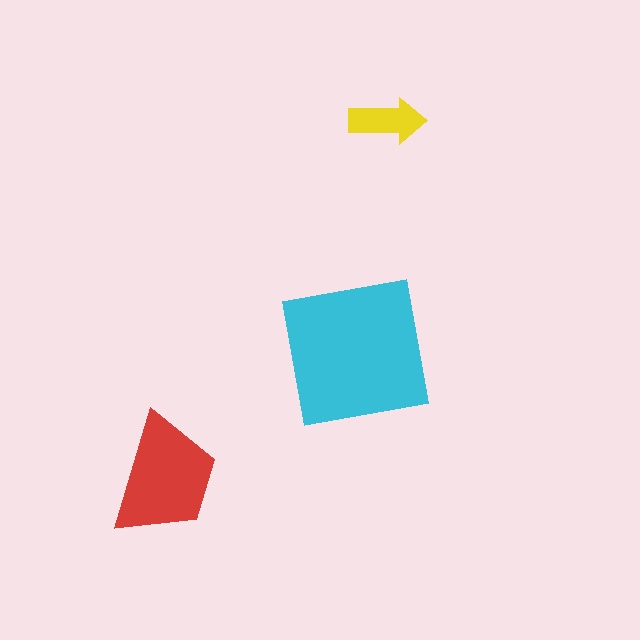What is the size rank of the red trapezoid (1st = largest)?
2nd.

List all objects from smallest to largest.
The yellow arrow, the red trapezoid, the cyan square.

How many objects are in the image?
There are 3 objects in the image.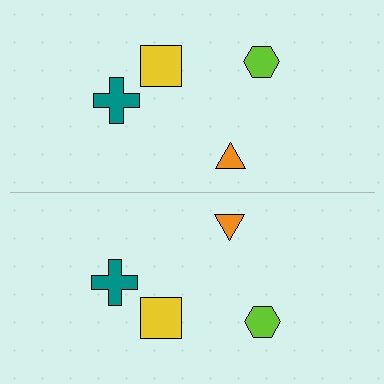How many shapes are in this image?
There are 8 shapes in this image.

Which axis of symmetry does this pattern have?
The pattern has a horizontal axis of symmetry running through the center of the image.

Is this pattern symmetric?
Yes, this pattern has bilateral (reflection) symmetry.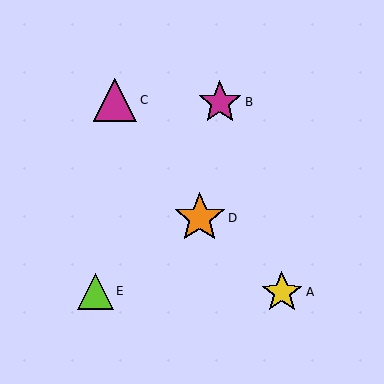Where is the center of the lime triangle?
The center of the lime triangle is at (95, 291).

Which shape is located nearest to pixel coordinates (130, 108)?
The magenta triangle (labeled C) at (115, 100) is nearest to that location.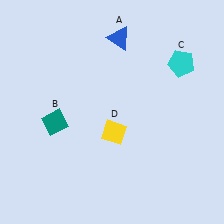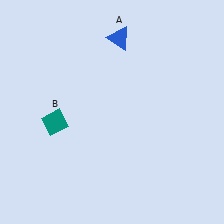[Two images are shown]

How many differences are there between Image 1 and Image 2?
There are 2 differences between the two images.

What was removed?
The cyan pentagon (C), the yellow diamond (D) were removed in Image 2.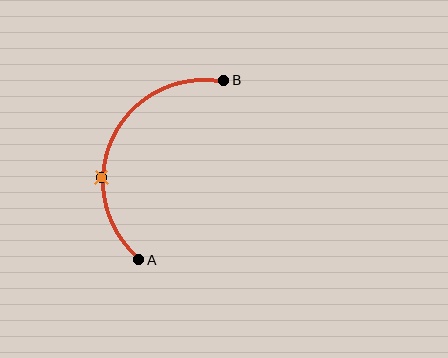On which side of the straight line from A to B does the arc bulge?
The arc bulges to the left of the straight line connecting A and B.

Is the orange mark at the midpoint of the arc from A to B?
No. The orange mark lies on the arc but is closer to endpoint A. The arc midpoint would be at the point on the curve equidistant along the arc from both A and B.